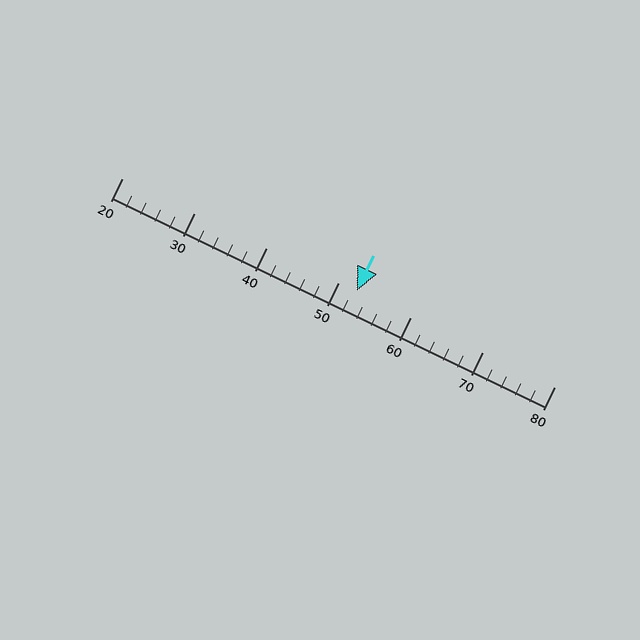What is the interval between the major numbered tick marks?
The major tick marks are spaced 10 units apart.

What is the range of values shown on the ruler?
The ruler shows values from 20 to 80.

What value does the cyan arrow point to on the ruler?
The cyan arrow points to approximately 52.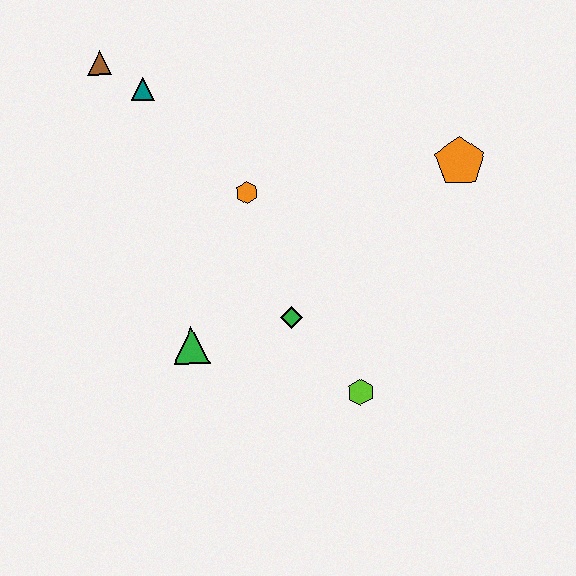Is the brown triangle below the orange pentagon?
No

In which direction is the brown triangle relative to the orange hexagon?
The brown triangle is to the left of the orange hexagon.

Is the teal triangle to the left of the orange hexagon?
Yes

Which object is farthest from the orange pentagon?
The brown triangle is farthest from the orange pentagon.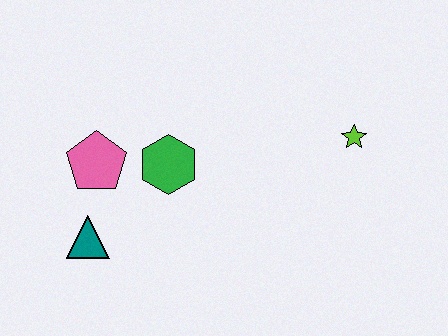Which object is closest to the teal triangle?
The pink pentagon is closest to the teal triangle.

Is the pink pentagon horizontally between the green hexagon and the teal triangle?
Yes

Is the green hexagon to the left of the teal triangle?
No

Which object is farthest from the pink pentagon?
The lime star is farthest from the pink pentagon.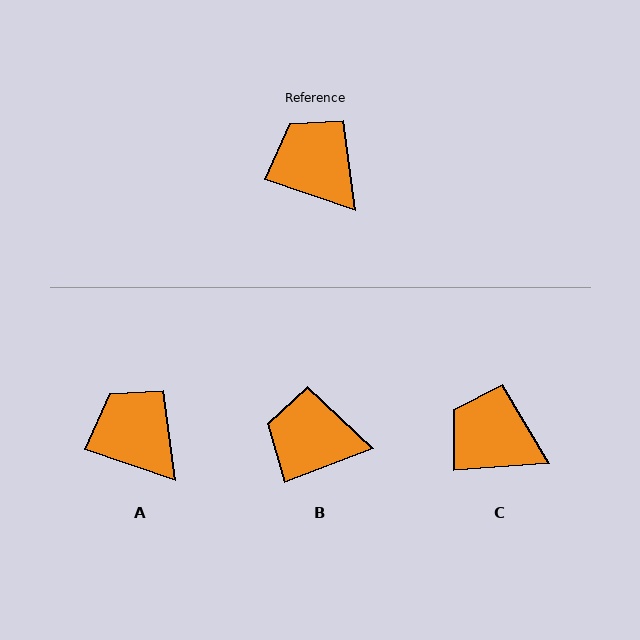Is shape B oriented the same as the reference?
No, it is off by about 40 degrees.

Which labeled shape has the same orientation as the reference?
A.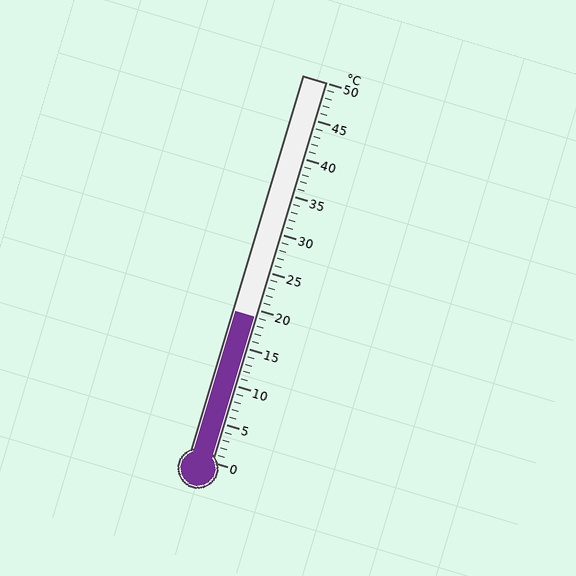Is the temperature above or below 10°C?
The temperature is above 10°C.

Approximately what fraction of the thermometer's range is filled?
The thermometer is filled to approximately 40% of its range.